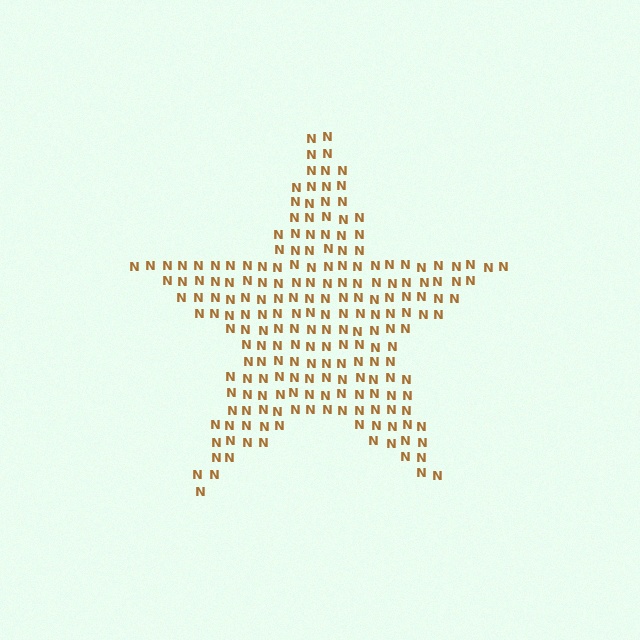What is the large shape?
The large shape is a star.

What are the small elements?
The small elements are letter N's.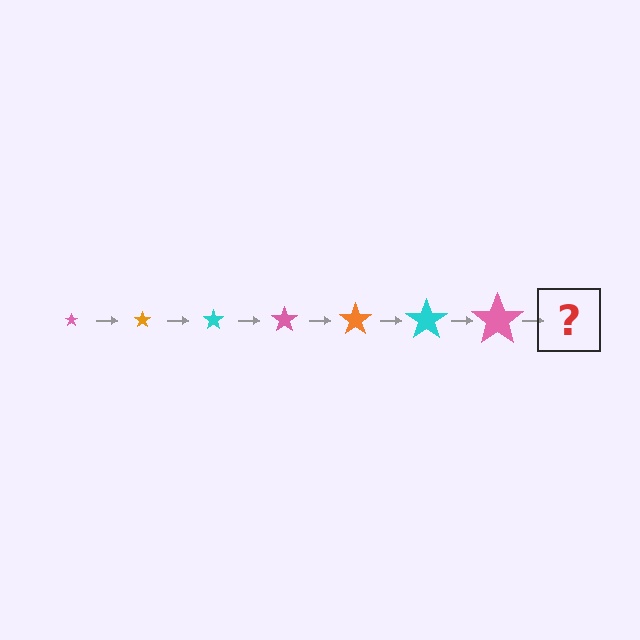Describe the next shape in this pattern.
It should be an orange star, larger than the previous one.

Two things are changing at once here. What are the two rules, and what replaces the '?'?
The two rules are that the star grows larger each step and the color cycles through pink, orange, and cyan. The '?' should be an orange star, larger than the previous one.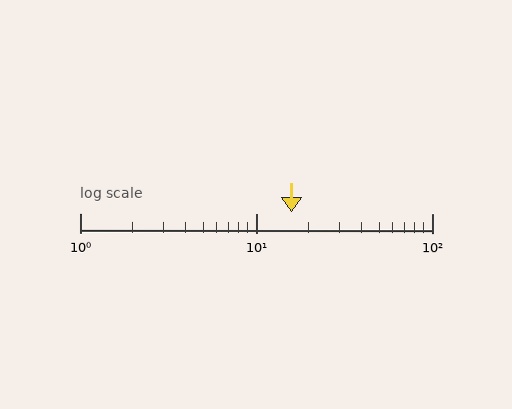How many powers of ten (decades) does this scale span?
The scale spans 2 decades, from 1 to 100.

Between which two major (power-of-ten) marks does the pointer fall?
The pointer is between 10 and 100.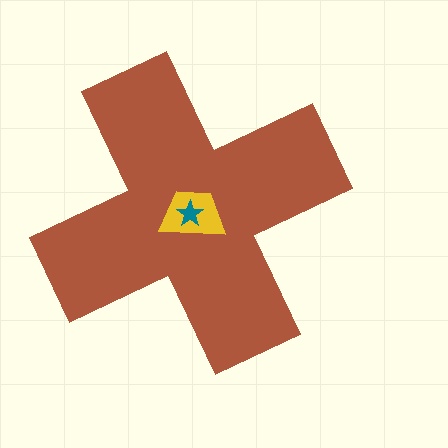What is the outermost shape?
The brown cross.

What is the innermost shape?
The teal star.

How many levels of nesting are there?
3.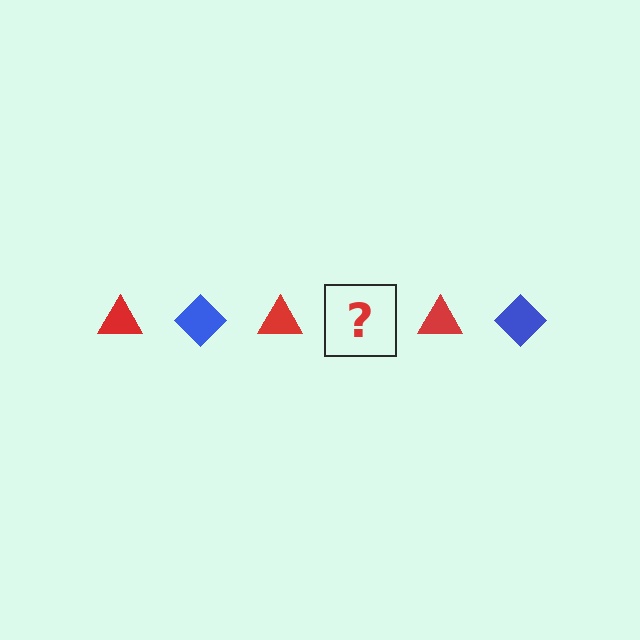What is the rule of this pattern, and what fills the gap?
The rule is that the pattern alternates between red triangle and blue diamond. The gap should be filled with a blue diamond.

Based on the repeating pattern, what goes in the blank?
The blank should be a blue diamond.